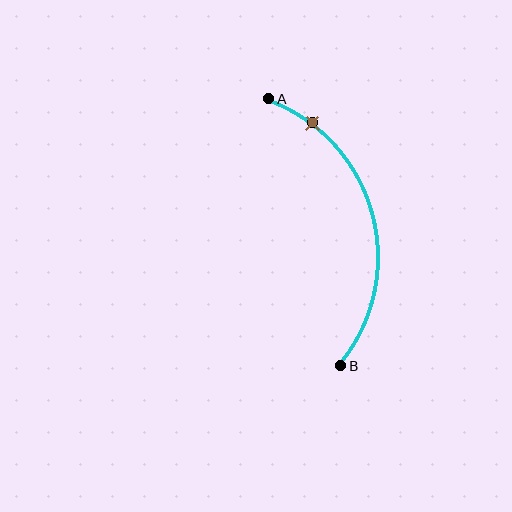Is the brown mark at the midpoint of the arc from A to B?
No. The brown mark lies on the arc but is closer to endpoint A. The arc midpoint would be at the point on the curve equidistant along the arc from both A and B.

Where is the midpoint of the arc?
The arc midpoint is the point on the curve farthest from the straight line joining A and B. It sits to the right of that line.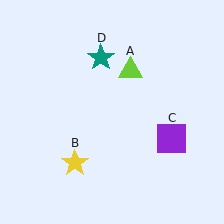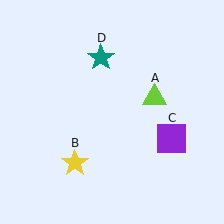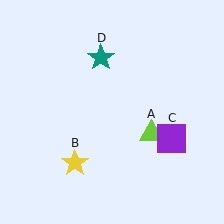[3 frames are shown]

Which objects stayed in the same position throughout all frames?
Yellow star (object B) and purple square (object C) and teal star (object D) remained stationary.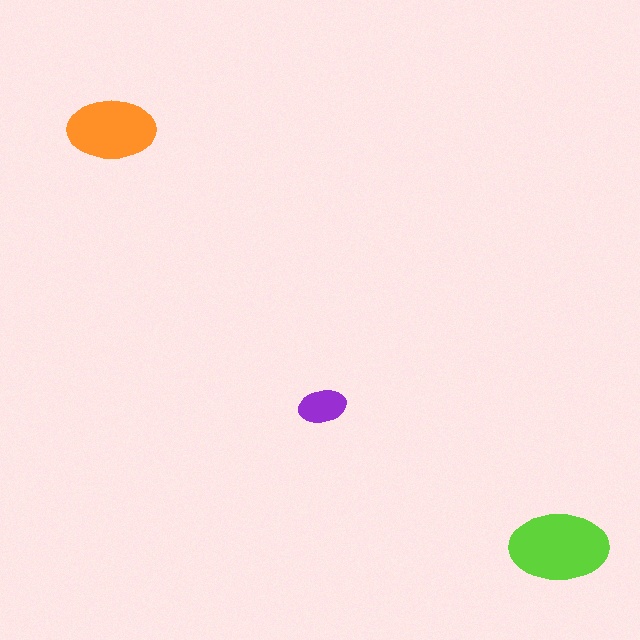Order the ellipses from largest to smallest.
the lime one, the orange one, the purple one.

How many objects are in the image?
There are 3 objects in the image.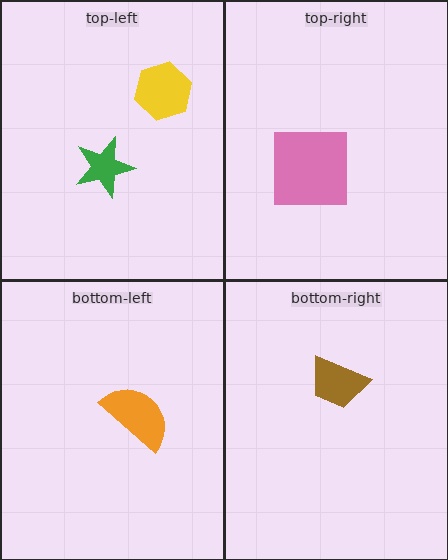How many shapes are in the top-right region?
1.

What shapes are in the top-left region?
The green star, the yellow hexagon.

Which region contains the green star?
The top-left region.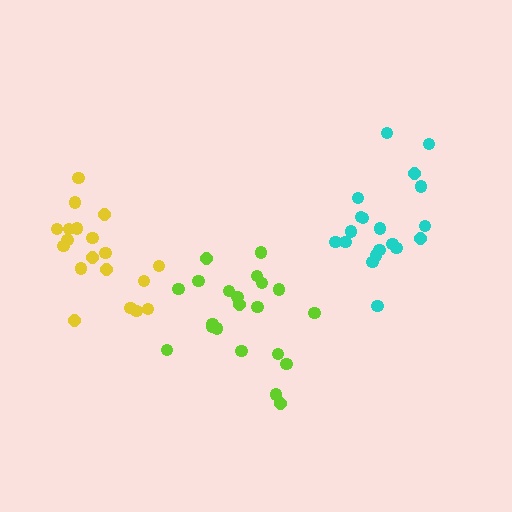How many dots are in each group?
Group 1: 19 dots, Group 2: 19 dots, Group 3: 21 dots (59 total).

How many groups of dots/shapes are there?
There are 3 groups.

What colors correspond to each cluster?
The clusters are colored: yellow, cyan, lime.